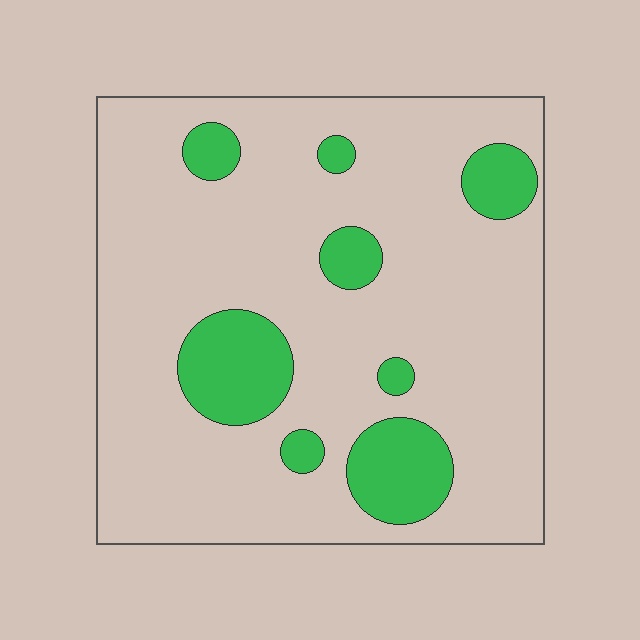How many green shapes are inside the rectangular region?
8.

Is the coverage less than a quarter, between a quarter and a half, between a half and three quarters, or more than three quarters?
Less than a quarter.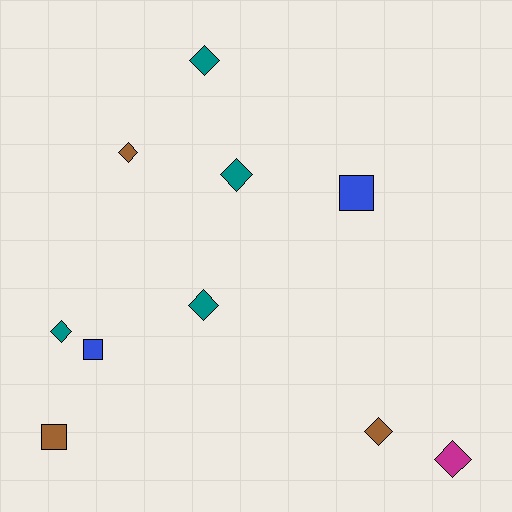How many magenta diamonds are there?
There is 1 magenta diamond.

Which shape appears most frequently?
Diamond, with 7 objects.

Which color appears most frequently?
Teal, with 4 objects.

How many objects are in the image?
There are 10 objects.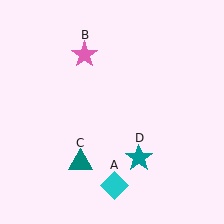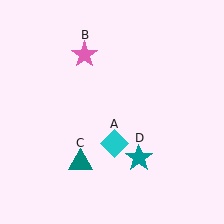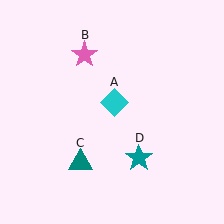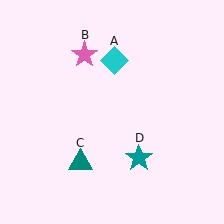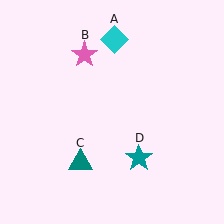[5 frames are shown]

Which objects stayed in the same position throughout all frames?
Pink star (object B) and teal triangle (object C) and teal star (object D) remained stationary.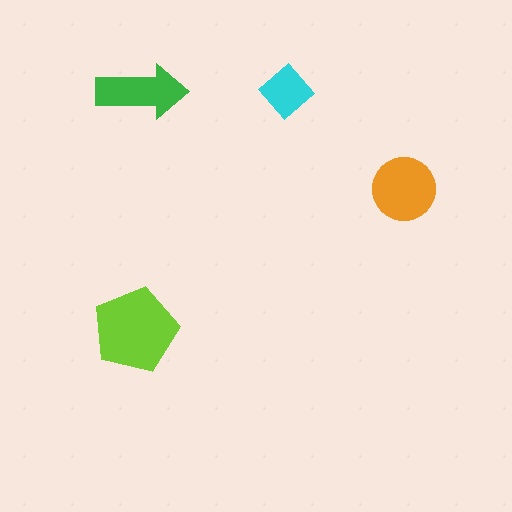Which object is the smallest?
The cyan diamond.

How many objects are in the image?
There are 4 objects in the image.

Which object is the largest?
The lime pentagon.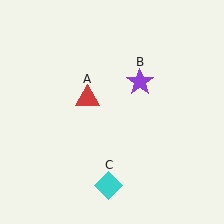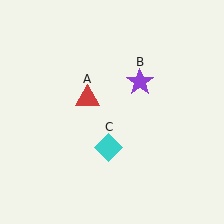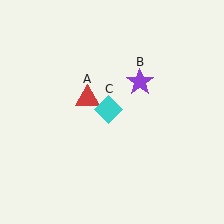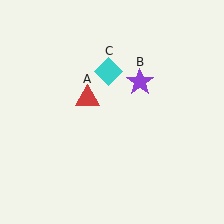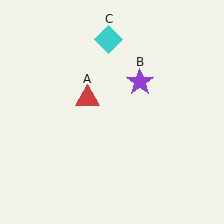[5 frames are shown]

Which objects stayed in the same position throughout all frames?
Red triangle (object A) and purple star (object B) remained stationary.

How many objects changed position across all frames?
1 object changed position: cyan diamond (object C).